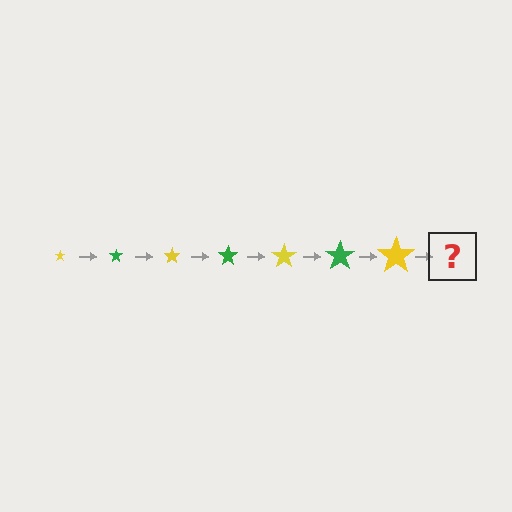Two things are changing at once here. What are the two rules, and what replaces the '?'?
The two rules are that the star grows larger each step and the color cycles through yellow and green. The '?' should be a green star, larger than the previous one.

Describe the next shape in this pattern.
It should be a green star, larger than the previous one.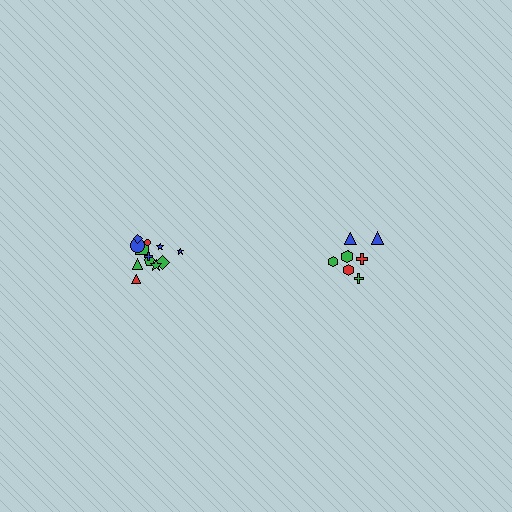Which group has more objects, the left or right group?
The left group.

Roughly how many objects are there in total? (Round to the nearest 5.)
Roughly 20 objects in total.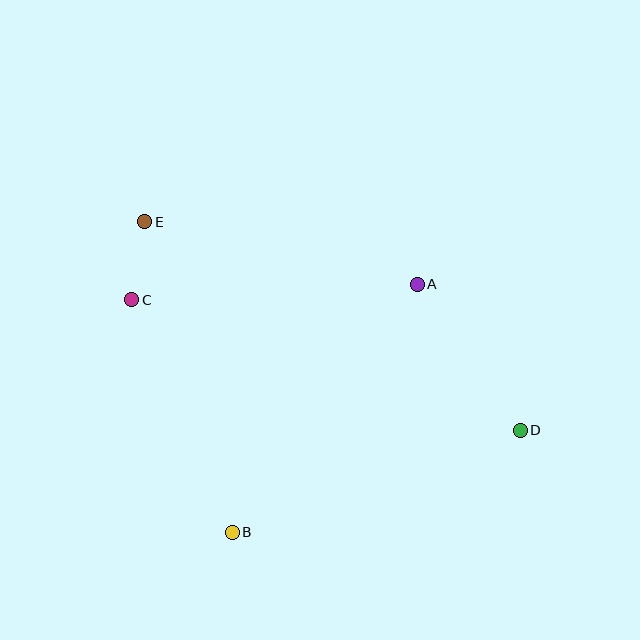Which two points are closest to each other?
Points C and E are closest to each other.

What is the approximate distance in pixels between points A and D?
The distance between A and D is approximately 179 pixels.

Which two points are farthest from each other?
Points D and E are farthest from each other.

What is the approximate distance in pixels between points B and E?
The distance between B and E is approximately 323 pixels.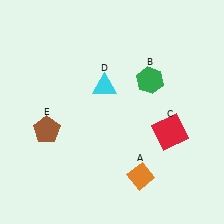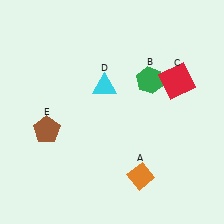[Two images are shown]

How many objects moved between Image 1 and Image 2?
1 object moved between the two images.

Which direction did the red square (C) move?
The red square (C) moved up.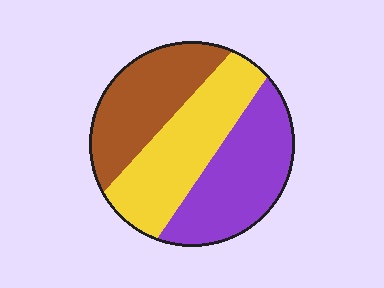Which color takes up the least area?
Brown, at roughly 30%.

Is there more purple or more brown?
Purple.